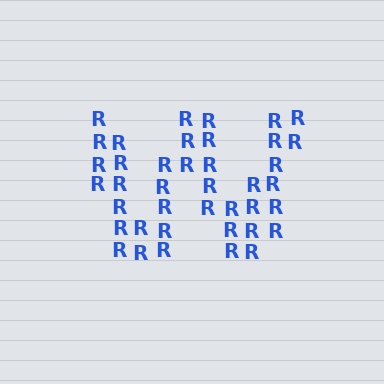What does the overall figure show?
The overall figure shows the letter W.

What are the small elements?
The small elements are letter R's.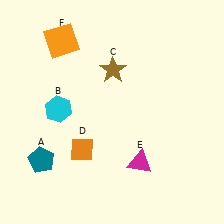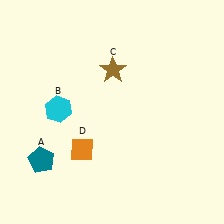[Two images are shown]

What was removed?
The orange square (F), the magenta triangle (E) were removed in Image 2.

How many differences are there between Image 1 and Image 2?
There are 2 differences between the two images.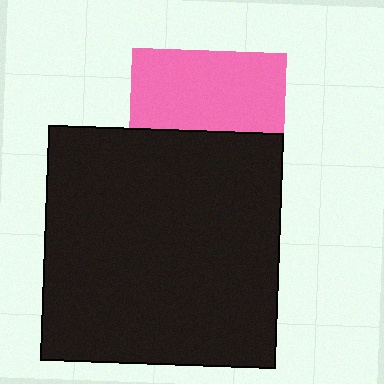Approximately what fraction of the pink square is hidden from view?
Roughly 49% of the pink square is hidden behind the black square.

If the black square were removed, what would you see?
You would see the complete pink square.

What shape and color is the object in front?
The object in front is a black square.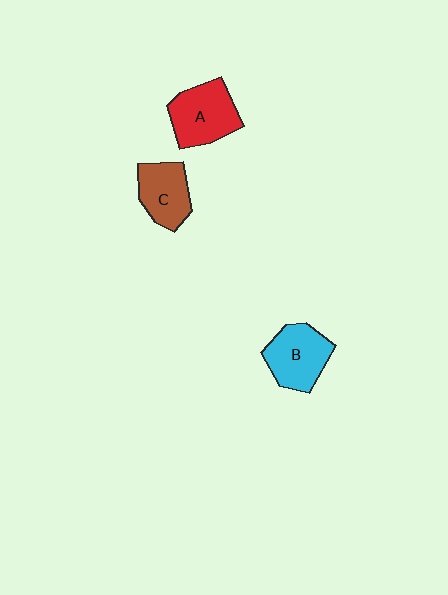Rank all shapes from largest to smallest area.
From largest to smallest: A (red), B (cyan), C (brown).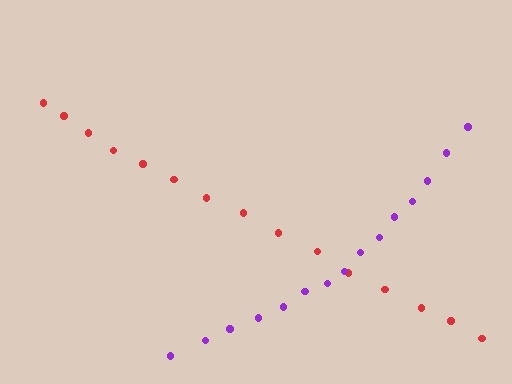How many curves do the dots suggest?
There are 2 distinct paths.